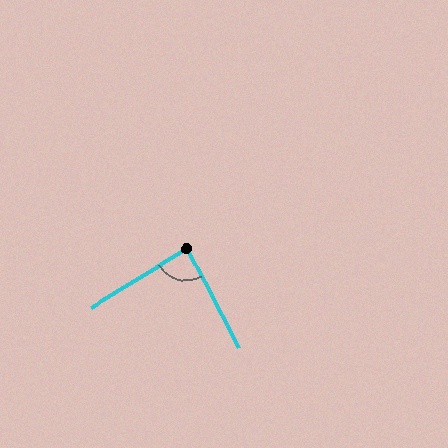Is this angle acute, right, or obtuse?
It is approximately a right angle.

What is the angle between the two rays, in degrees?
Approximately 86 degrees.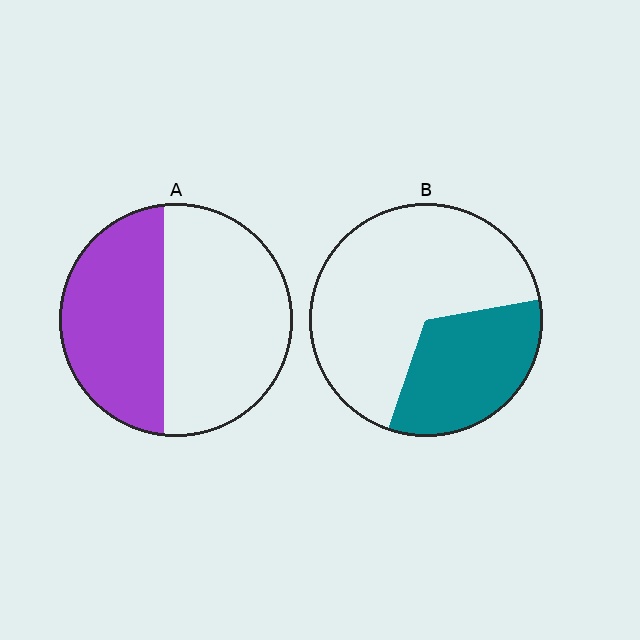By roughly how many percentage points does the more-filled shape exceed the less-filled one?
By roughly 10 percentage points (A over B).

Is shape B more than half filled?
No.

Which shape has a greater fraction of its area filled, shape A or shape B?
Shape A.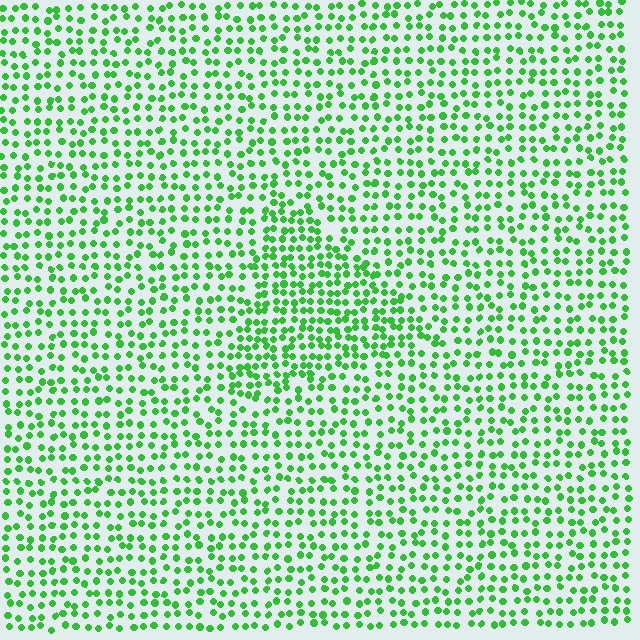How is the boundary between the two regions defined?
The boundary is defined by a change in element density (approximately 1.6x ratio). All elements are the same color, size, and shape.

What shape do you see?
I see a triangle.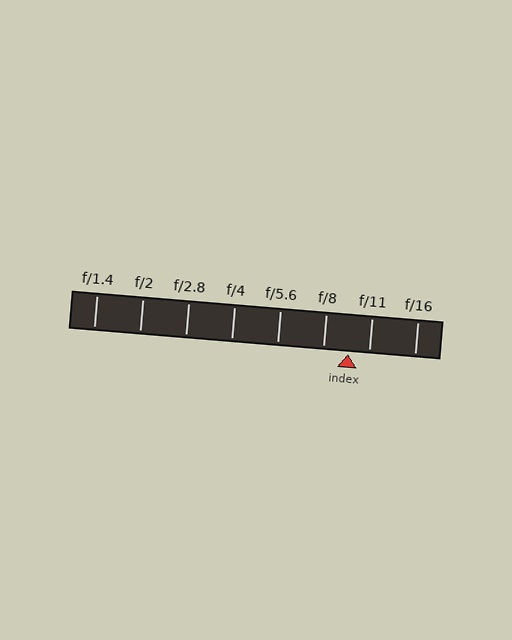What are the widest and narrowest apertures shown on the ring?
The widest aperture shown is f/1.4 and the narrowest is f/16.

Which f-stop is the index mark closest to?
The index mark is closest to f/11.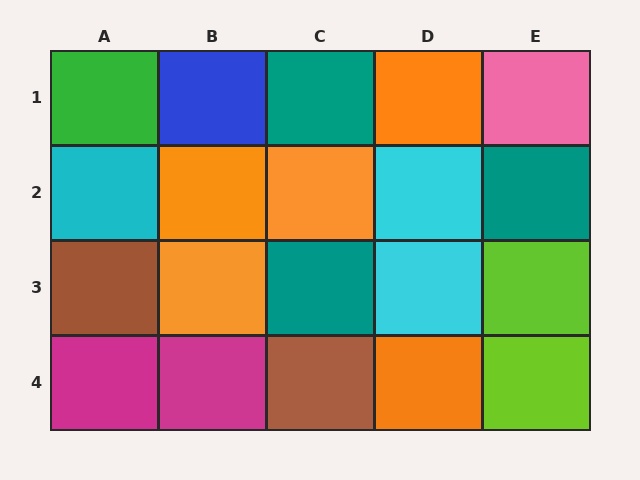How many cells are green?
1 cell is green.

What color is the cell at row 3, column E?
Lime.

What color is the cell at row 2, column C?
Orange.